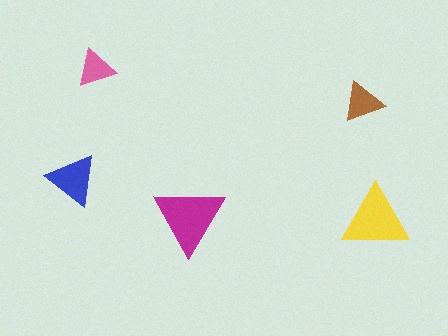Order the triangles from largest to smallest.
the magenta one, the yellow one, the blue one, the brown one, the pink one.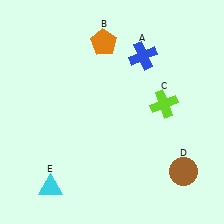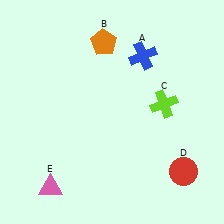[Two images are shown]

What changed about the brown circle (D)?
In Image 1, D is brown. In Image 2, it changed to red.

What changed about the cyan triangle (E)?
In Image 1, E is cyan. In Image 2, it changed to pink.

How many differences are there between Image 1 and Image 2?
There are 2 differences between the two images.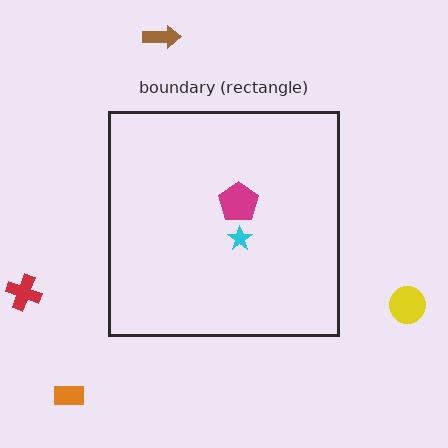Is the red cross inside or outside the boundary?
Outside.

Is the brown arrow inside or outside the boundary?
Outside.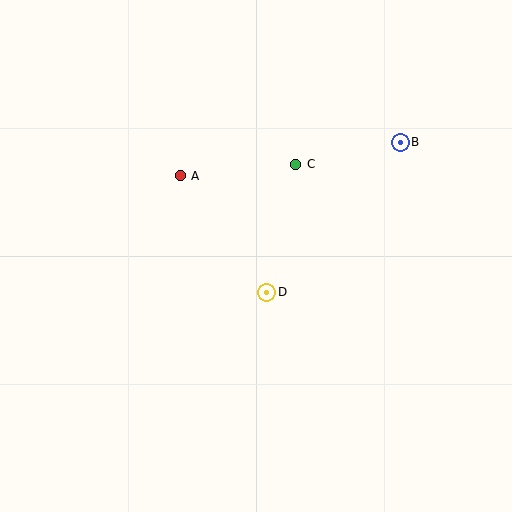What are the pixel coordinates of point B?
Point B is at (400, 142).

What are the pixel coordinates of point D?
Point D is at (267, 292).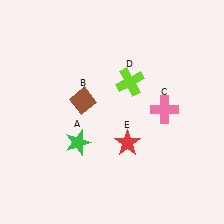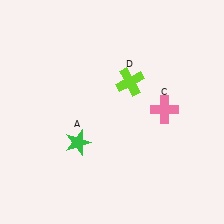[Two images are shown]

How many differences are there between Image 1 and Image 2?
There are 2 differences between the two images.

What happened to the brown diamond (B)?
The brown diamond (B) was removed in Image 2. It was in the top-left area of Image 1.